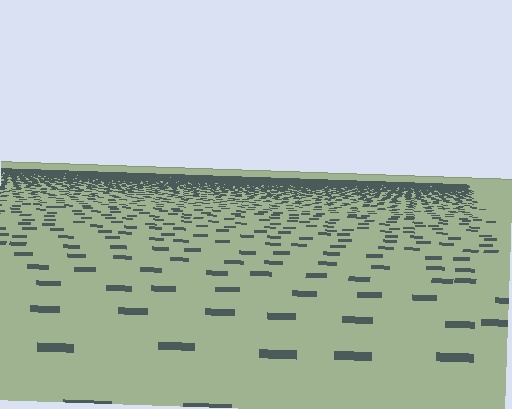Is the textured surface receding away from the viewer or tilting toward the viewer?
The surface is receding away from the viewer. Texture elements get smaller and denser toward the top.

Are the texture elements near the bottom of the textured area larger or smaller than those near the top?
Larger. Near the bottom, elements are closer to the viewer and appear at a bigger on-screen size.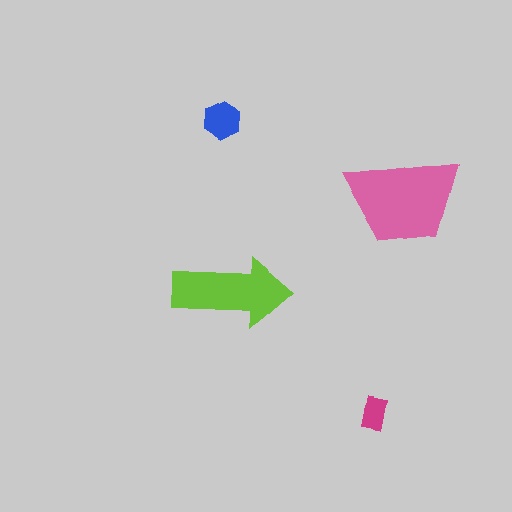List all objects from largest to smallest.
The pink trapezoid, the lime arrow, the blue hexagon, the magenta rectangle.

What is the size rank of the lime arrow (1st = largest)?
2nd.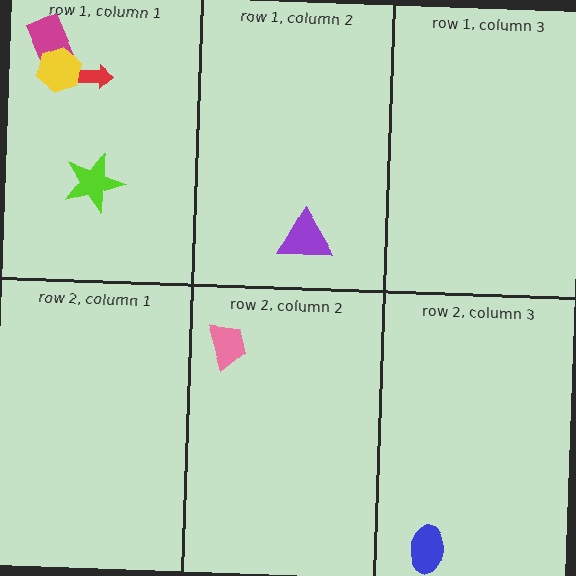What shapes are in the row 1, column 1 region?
The magenta rectangle, the red arrow, the lime star, the yellow hexagon.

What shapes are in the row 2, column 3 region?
The blue ellipse.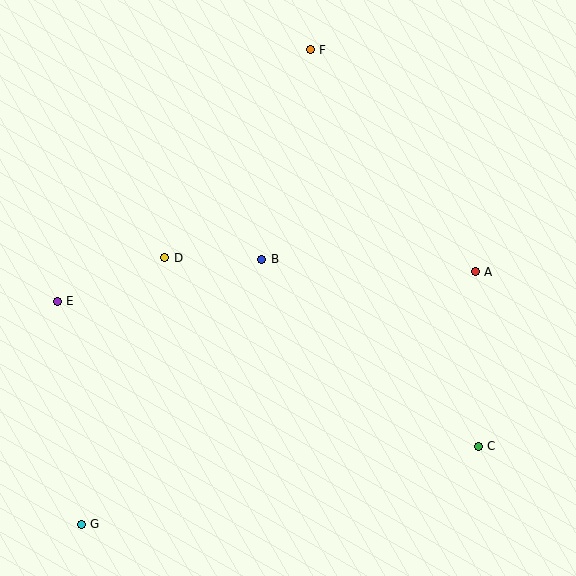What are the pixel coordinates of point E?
Point E is at (57, 301).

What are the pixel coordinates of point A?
Point A is at (475, 272).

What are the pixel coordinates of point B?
Point B is at (262, 259).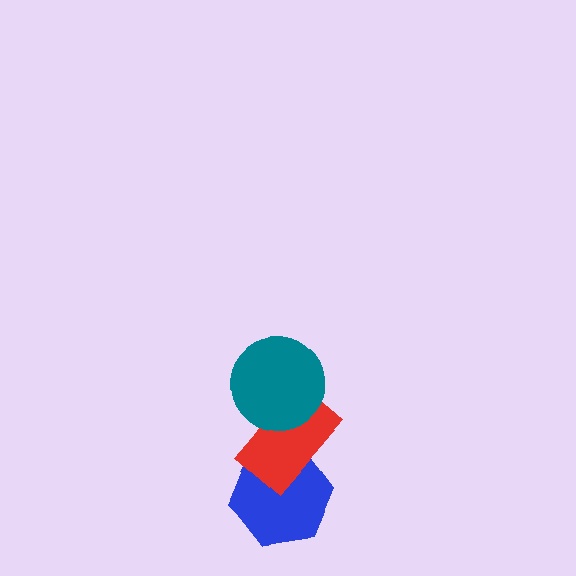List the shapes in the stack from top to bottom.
From top to bottom: the teal circle, the red rectangle, the blue hexagon.